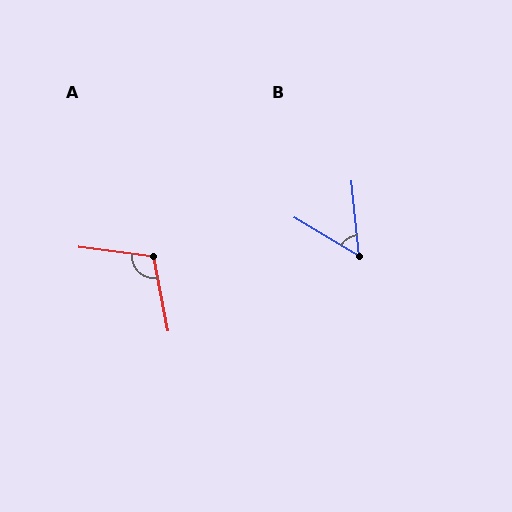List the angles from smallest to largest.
B (54°), A (108°).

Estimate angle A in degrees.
Approximately 108 degrees.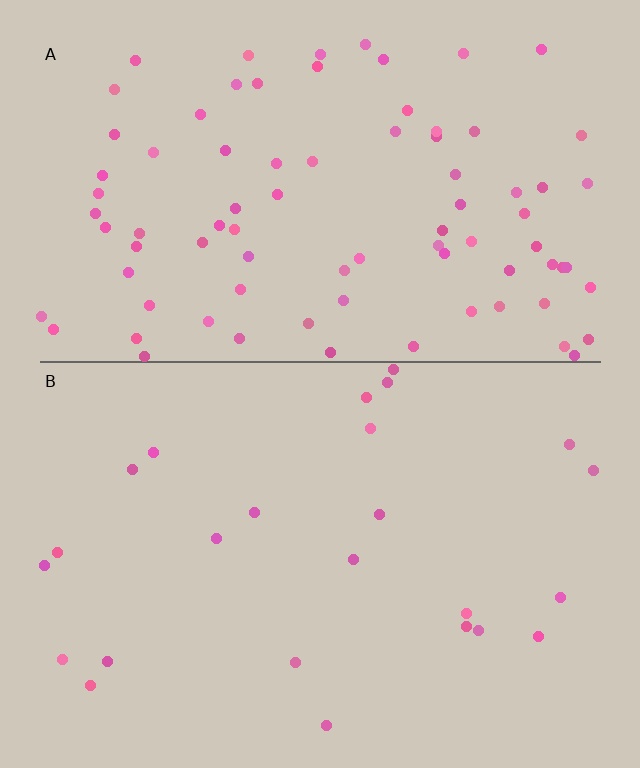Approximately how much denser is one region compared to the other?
Approximately 3.4× — region A over region B.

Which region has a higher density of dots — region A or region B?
A (the top).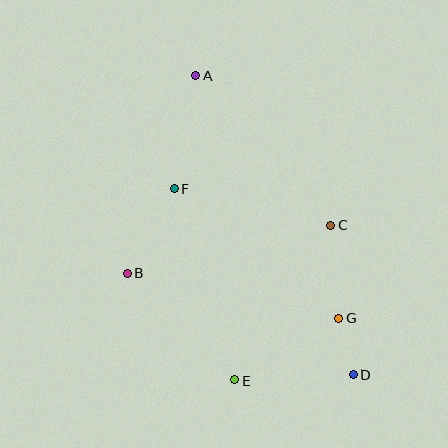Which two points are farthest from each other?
Points A and D are farthest from each other.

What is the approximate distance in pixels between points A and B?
The distance between A and B is approximately 209 pixels.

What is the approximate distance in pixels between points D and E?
The distance between D and E is approximately 119 pixels.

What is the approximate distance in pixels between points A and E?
The distance between A and E is approximately 307 pixels.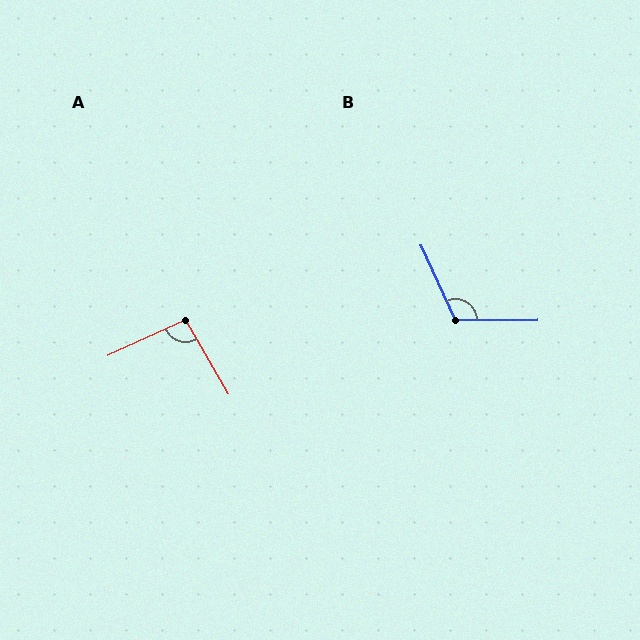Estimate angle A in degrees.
Approximately 95 degrees.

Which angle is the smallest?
A, at approximately 95 degrees.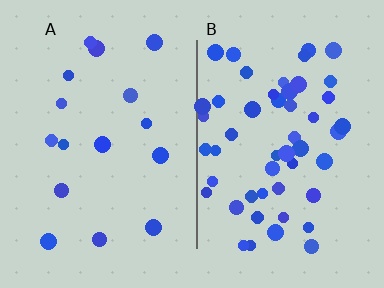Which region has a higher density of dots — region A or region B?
B (the right).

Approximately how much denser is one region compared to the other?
Approximately 3.2× — region B over region A.